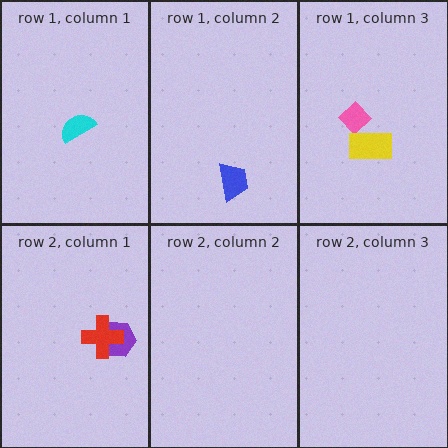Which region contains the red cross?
The row 2, column 1 region.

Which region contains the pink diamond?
The row 1, column 3 region.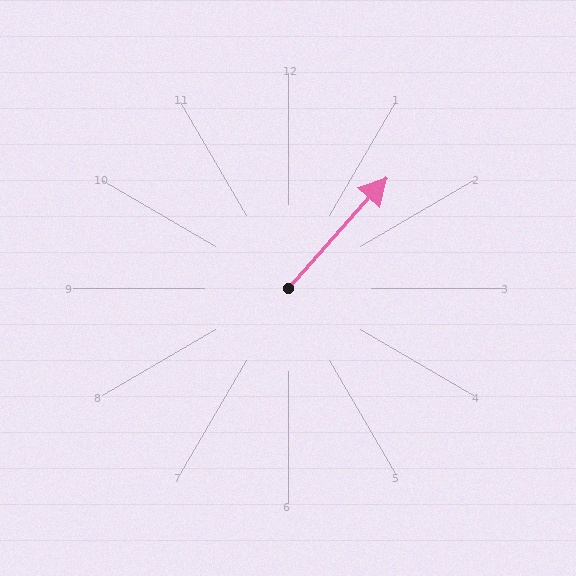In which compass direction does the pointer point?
Northeast.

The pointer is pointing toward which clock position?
Roughly 1 o'clock.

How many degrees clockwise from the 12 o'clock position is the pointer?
Approximately 42 degrees.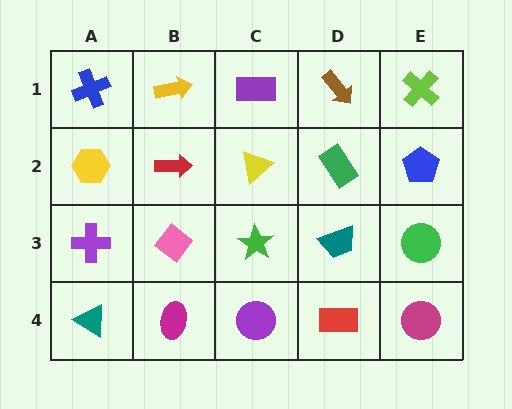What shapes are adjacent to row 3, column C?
A yellow triangle (row 2, column C), a purple circle (row 4, column C), a pink diamond (row 3, column B), a teal trapezoid (row 3, column D).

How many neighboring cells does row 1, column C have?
3.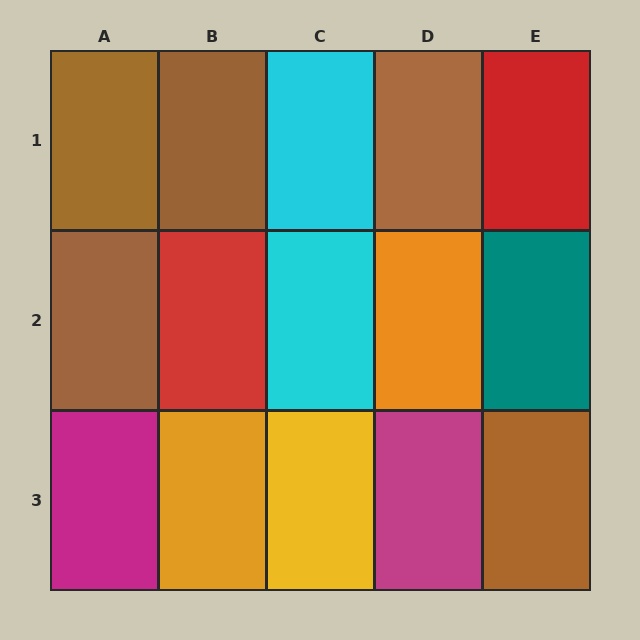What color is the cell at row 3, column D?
Magenta.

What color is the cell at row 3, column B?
Orange.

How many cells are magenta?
2 cells are magenta.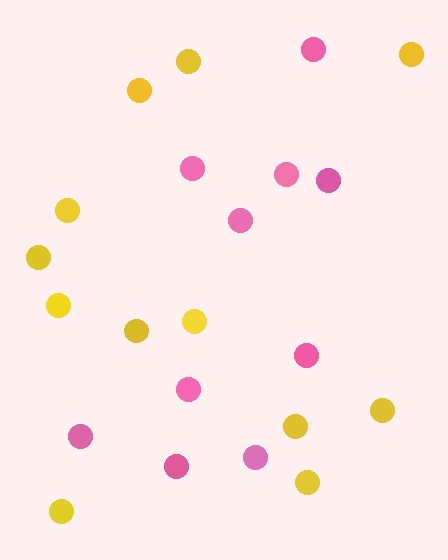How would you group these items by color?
There are 2 groups: one group of yellow circles (12) and one group of pink circles (10).